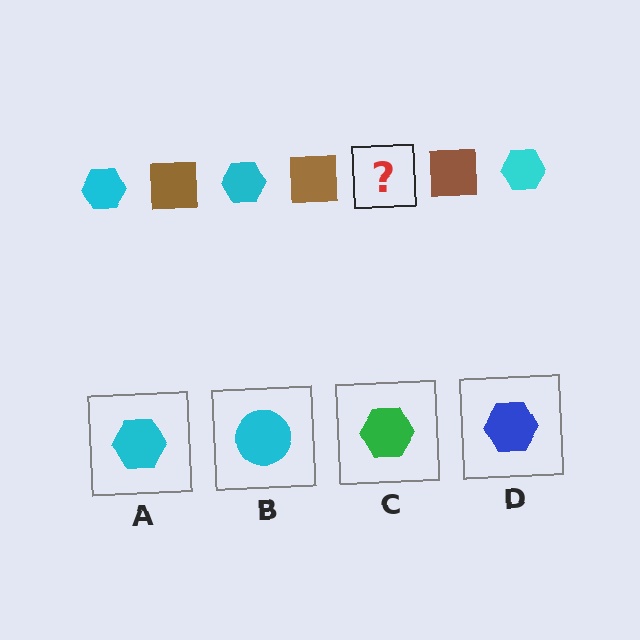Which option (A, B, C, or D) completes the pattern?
A.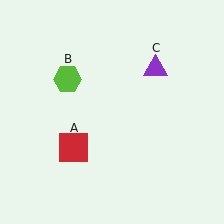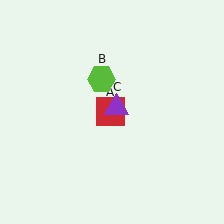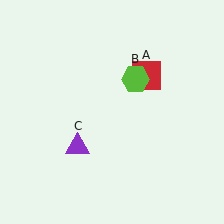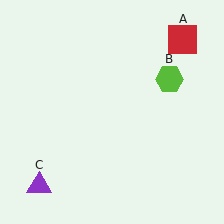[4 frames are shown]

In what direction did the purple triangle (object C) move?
The purple triangle (object C) moved down and to the left.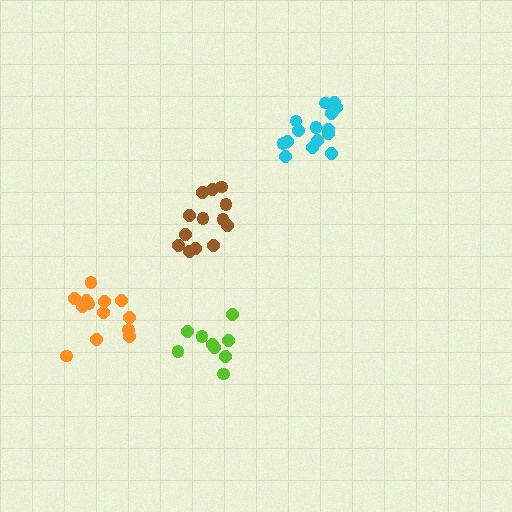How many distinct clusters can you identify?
There are 4 distinct clusters.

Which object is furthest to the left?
The orange cluster is leftmost.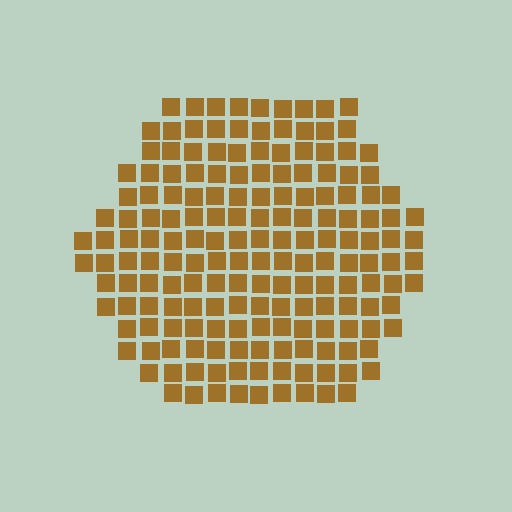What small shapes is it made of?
It is made of small squares.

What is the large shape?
The large shape is a hexagon.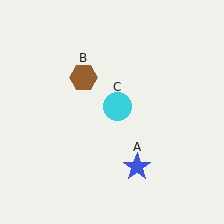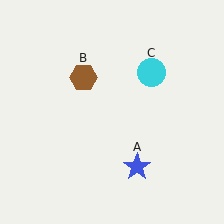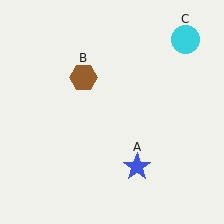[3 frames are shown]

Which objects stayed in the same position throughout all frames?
Blue star (object A) and brown hexagon (object B) remained stationary.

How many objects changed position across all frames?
1 object changed position: cyan circle (object C).